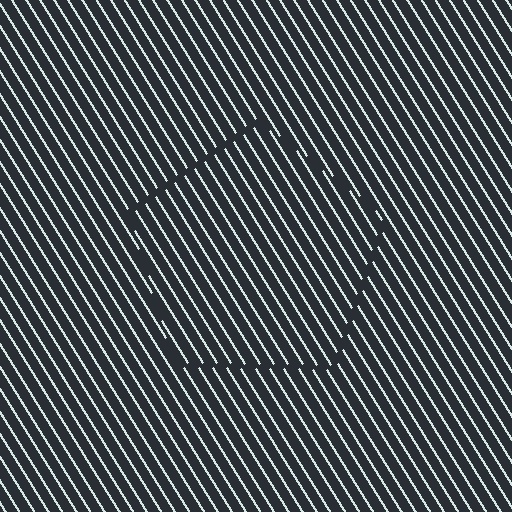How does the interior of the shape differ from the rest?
The interior of the shape contains the same grating, shifted by half a period — the contour is defined by the phase discontinuity where line-ends from the inner and outer gratings abut.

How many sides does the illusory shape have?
5 sides — the line-ends trace a pentagon.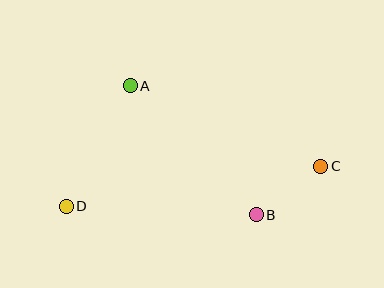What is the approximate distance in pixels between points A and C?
The distance between A and C is approximately 207 pixels.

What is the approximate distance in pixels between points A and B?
The distance between A and B is approximately 181 pixels.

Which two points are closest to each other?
Points B and C are closest to each other.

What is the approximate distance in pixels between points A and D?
The distance between A and D is approximately 137 pixels.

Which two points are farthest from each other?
Points C and D are farthest from each other.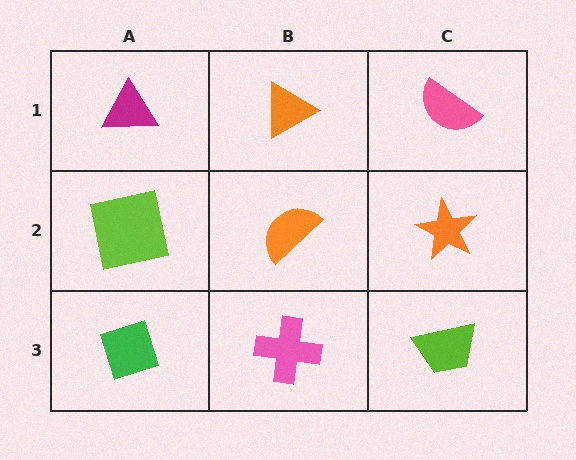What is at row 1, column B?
An orange triangle.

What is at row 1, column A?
A magenta triangle.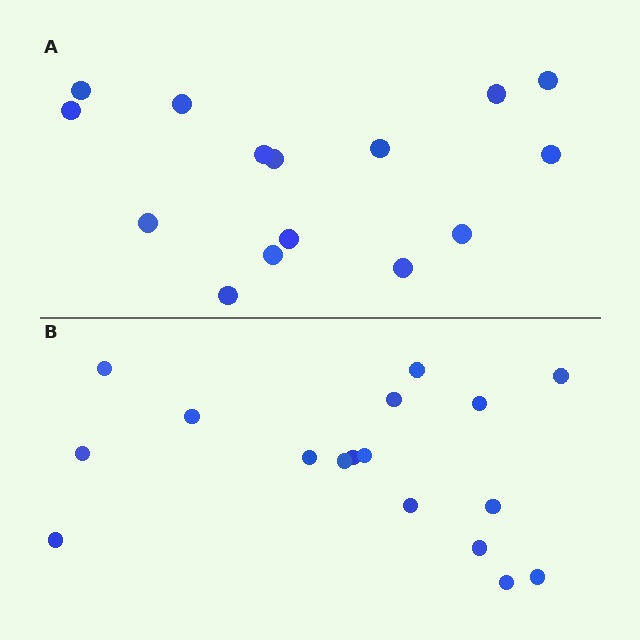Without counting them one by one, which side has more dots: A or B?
Region B (the bottom region) has more dots.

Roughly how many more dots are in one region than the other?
Region B has just a few more — roughly 2 or 3 more dots than region A.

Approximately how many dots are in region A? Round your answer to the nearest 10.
About 20 dots. (The exact count is 15, which rounds to 20.)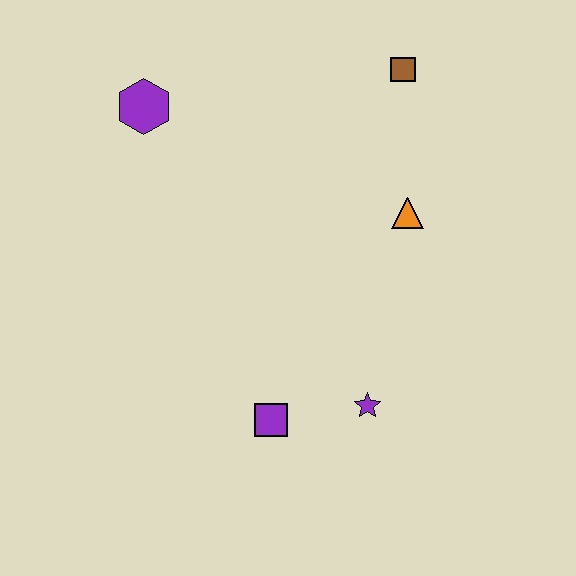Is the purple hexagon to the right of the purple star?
No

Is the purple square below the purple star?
Yes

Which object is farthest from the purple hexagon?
The purple star is farthest from the purple hexagon.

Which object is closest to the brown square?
The orange triangle is closest to the brown square.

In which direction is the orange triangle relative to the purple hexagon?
The orange triangle is to the right of the purple hexagon.